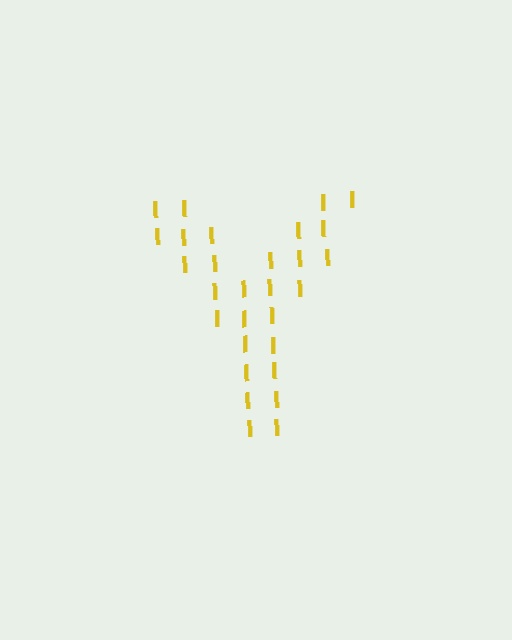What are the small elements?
The small elements are letter I's.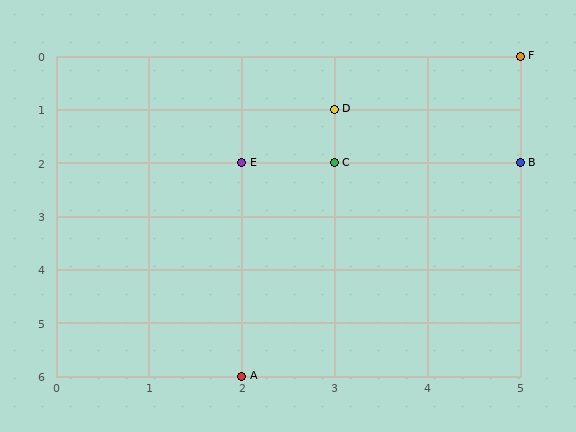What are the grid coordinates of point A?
Point A is at grid coordinates (2, 6).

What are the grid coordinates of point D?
Point D is at grid coordinates (3, 1).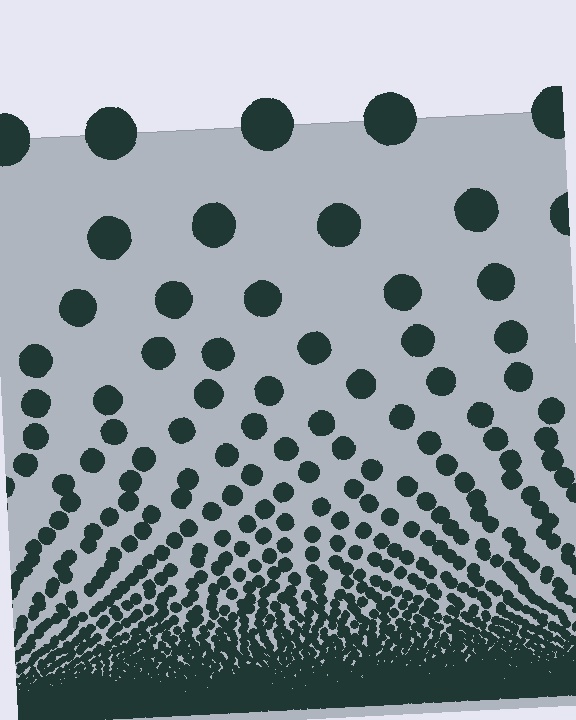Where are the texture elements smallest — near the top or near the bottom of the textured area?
Near the bottom.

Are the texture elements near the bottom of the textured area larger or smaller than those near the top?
Smaller. The gradient is inverted — elements near the bottom are smaller and denser.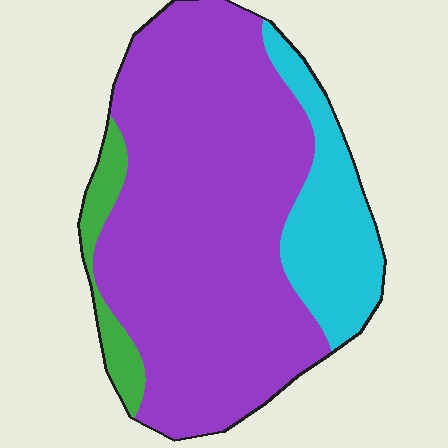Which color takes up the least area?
Green, at roughly 5%.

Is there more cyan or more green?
Cyan.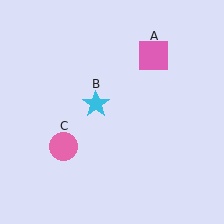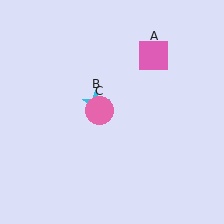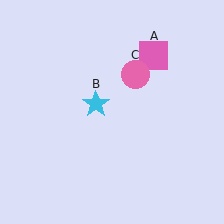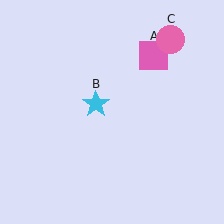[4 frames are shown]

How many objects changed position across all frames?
1 object changed position: pink circle (object C).